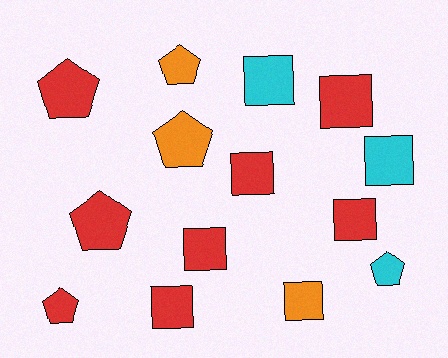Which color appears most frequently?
Red, with 8 objects.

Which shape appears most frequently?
Square, with 8 objects.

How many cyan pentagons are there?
There is 1 cyan pentagon.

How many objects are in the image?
There are 14 objects.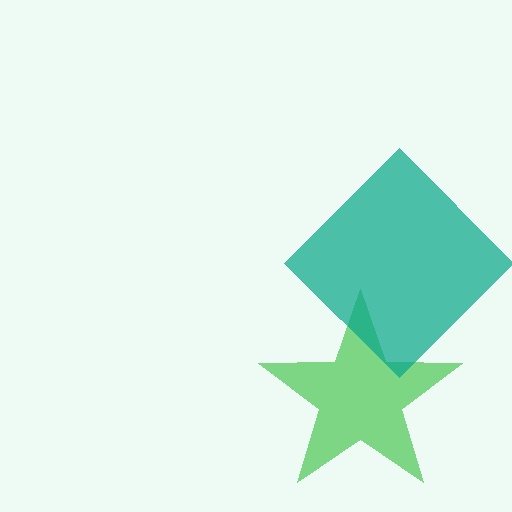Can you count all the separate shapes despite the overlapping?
Yes, there are 2 separate shapes.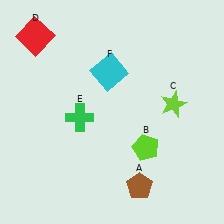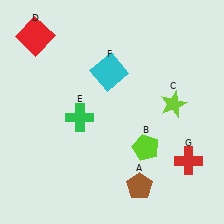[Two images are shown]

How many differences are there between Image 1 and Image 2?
There is 1 difference between the two images.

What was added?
A red cross (G) was added in Image 2.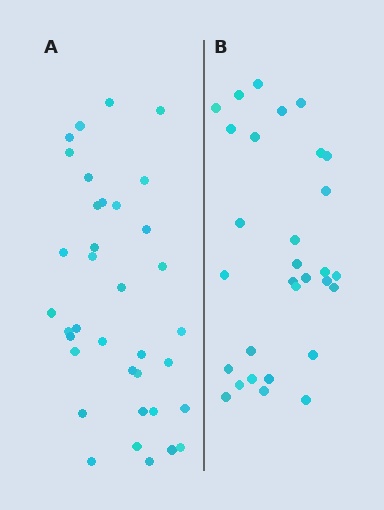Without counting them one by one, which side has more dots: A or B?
Region A (the left region) has more dots.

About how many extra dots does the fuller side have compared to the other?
Region A has about 6 more dots than region B.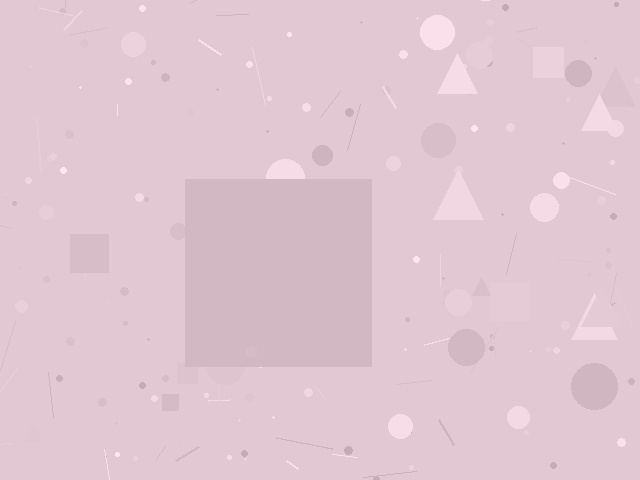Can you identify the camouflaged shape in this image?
The camouflaged shape is a square.